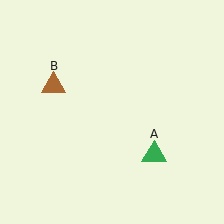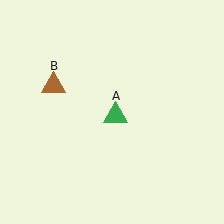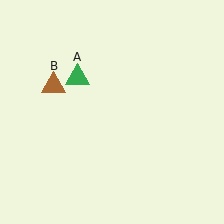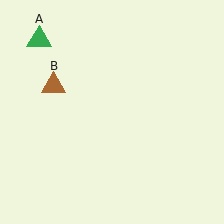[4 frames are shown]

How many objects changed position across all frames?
1 object changed position: green triangle (object A).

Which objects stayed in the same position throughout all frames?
Brown triangle (object B) remained stationary.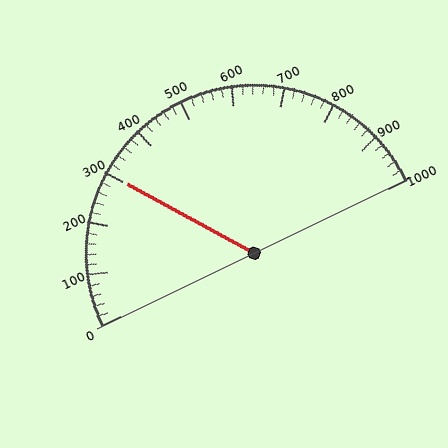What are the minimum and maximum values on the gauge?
The gauge ranges from 0 to 1000.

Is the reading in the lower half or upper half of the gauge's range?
The reading is in the lower half of the range (0 to 1000).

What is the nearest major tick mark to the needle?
The nearest major tick mark is 300.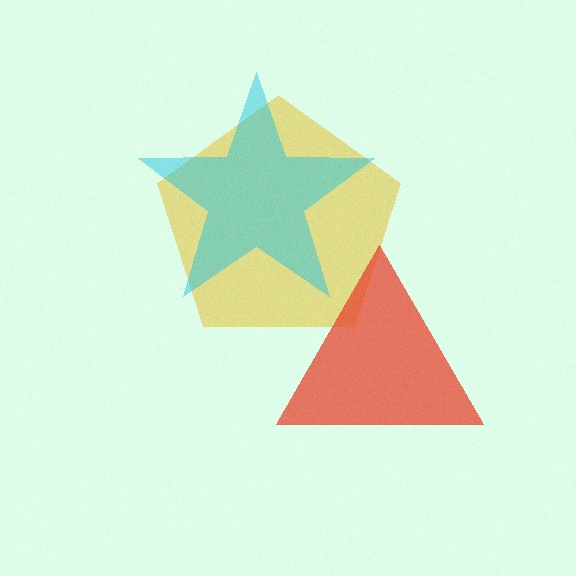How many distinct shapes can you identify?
There are 3 distinct shapes: a yellow pentagon, a red triangle, a cyan star.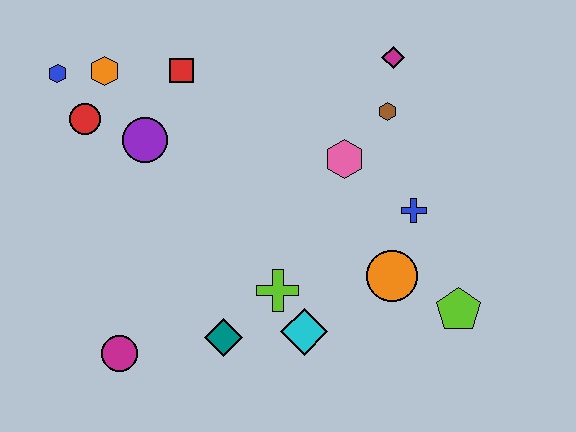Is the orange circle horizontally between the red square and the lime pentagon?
Yes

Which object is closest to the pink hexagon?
The brown hexagon is closest to the pink hexagon.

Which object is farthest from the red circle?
The lime pentagon is farthest from the red circle.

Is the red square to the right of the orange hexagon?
Yes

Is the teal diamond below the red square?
Yes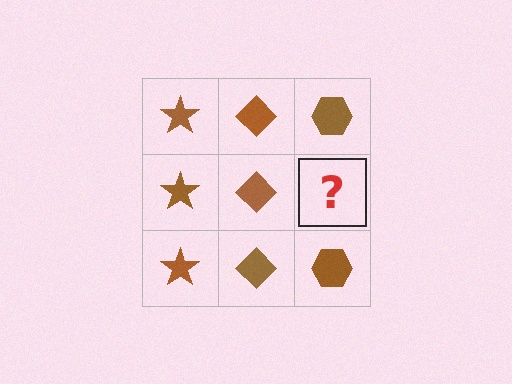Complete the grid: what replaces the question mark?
The question mark should be replaced with a brown hexagon.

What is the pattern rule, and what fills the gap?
The rule is that each column has a consistent shape. The gap should be filled with a brown hexagon.